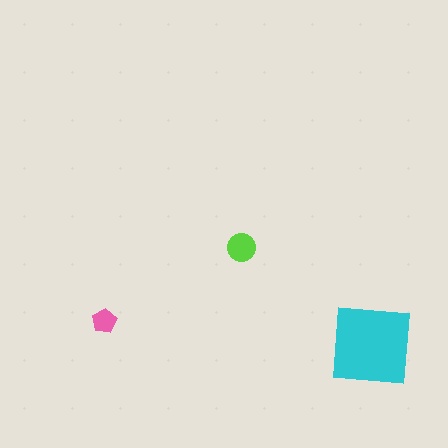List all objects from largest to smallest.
The cyan square, the lime circle, the pink pentagon.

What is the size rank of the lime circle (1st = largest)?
2nd.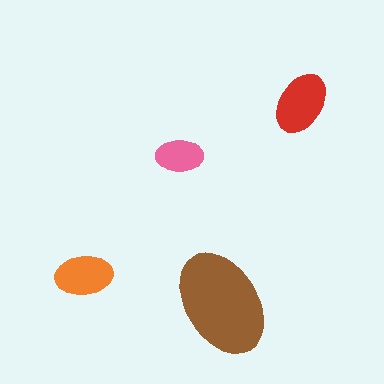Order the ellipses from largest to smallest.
the brown one, the red one, the orange one, the pink one.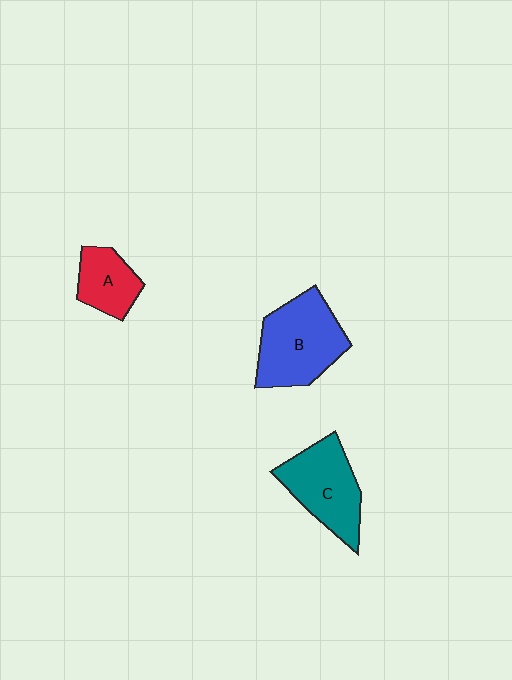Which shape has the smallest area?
Shape A (red).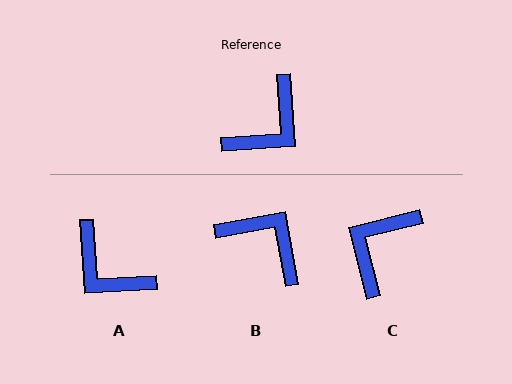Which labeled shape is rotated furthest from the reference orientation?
C, about 169 degrees away.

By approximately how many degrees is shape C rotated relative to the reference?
Approximately 169 degrees clockwise.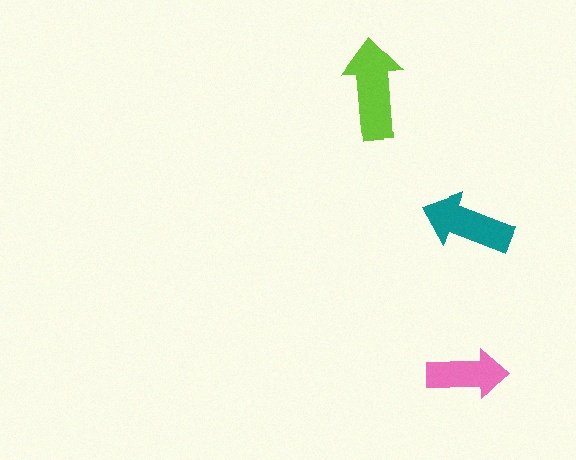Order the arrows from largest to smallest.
the lime one, the teal one, the pink one.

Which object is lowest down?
The pink arrow is bottommost.